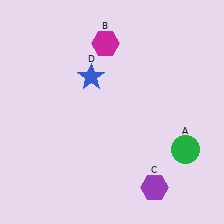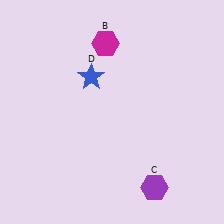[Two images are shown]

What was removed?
The green circle (A) was removed in Image 2.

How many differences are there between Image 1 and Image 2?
There is 1 difference between the two images.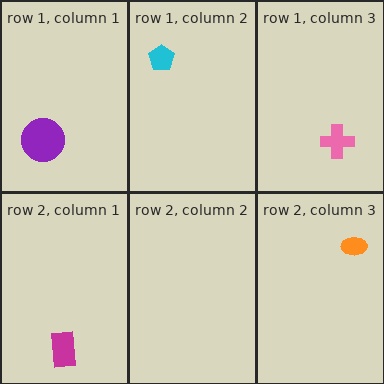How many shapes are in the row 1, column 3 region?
1.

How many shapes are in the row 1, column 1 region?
1.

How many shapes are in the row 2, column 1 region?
1.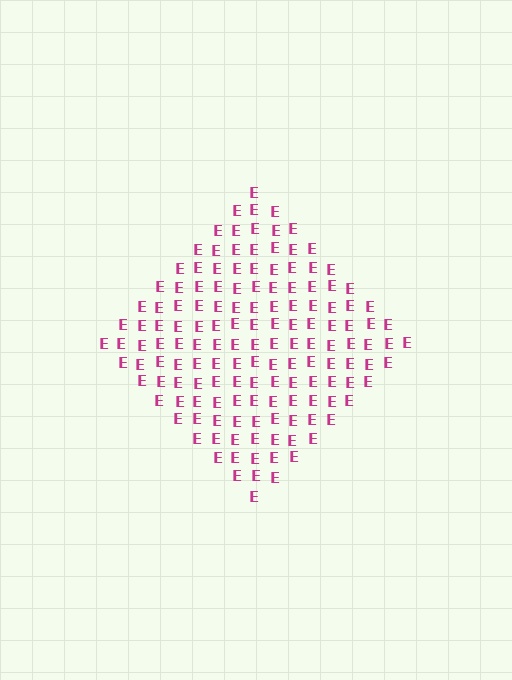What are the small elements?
The small elements are letter E's.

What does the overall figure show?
The overall figure shows a diamond.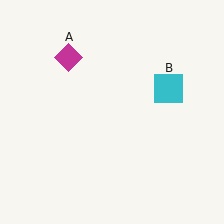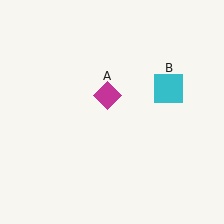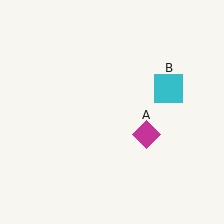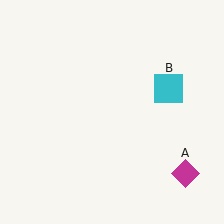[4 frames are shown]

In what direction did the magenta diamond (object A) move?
The magenta diamond (object A) moved down and to the right.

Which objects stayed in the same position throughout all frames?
Cyan square (object B) remained stationary.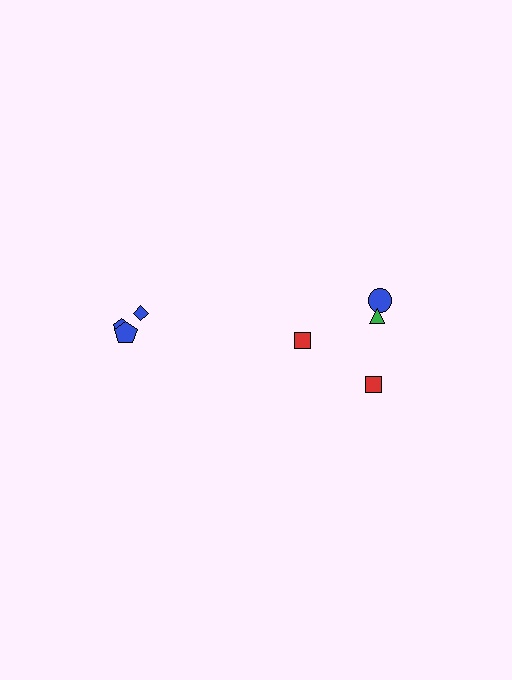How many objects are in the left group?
There are 3 objects.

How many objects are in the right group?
There are 5 objects.